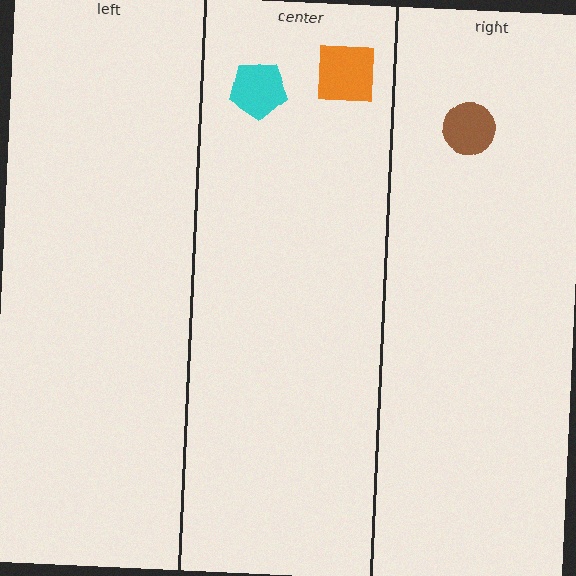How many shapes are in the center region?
2.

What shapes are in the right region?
The brown circle.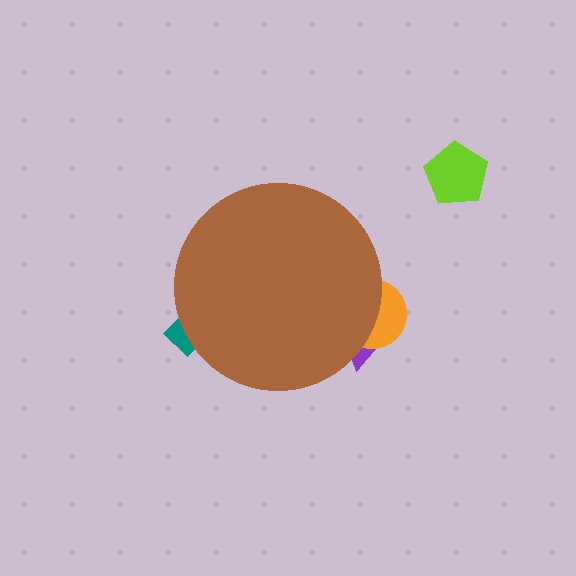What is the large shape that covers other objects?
A brown circle.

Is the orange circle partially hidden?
Yes, the orange circle is partially hidden behind the brown circle.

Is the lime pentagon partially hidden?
No, the lime pentagon is fully visible.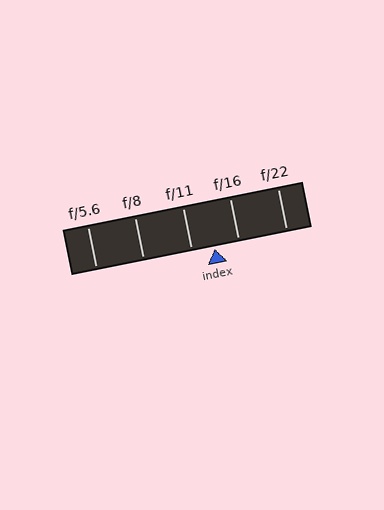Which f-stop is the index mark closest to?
The index mark is closest to f/11.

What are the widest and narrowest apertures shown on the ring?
The widest aperture shown is f/5.6 and the narrowest is f/22.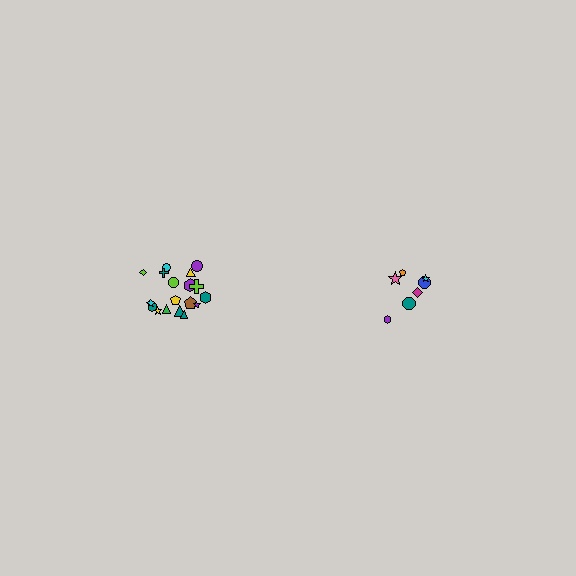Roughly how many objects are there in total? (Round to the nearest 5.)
Roughly 25 objects in total.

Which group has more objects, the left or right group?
The left group.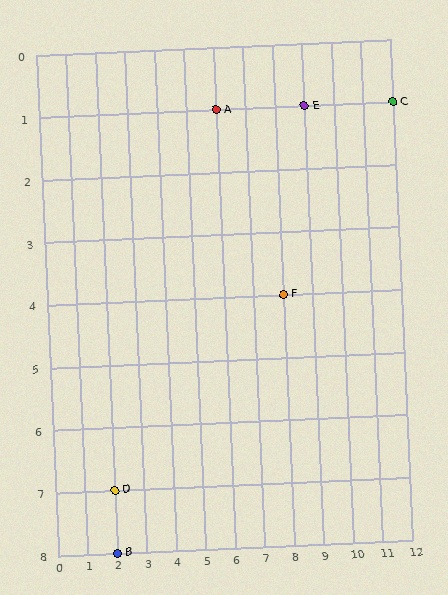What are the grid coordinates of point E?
Point E is at grid coordinates (9, 1).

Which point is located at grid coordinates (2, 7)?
Point D is at (2, 7).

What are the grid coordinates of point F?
Point F is at grid coordinates (8, 4).